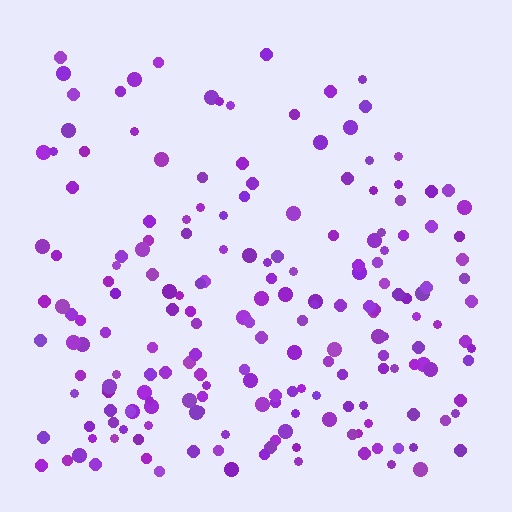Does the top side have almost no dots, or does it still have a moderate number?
Still a moderate number, just noticeably fewer than the bottom.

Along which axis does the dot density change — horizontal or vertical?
Vertical.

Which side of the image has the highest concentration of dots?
The bottom.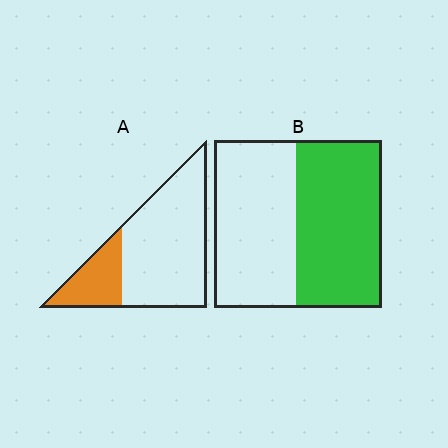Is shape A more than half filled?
No.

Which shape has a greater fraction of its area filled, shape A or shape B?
Shape B.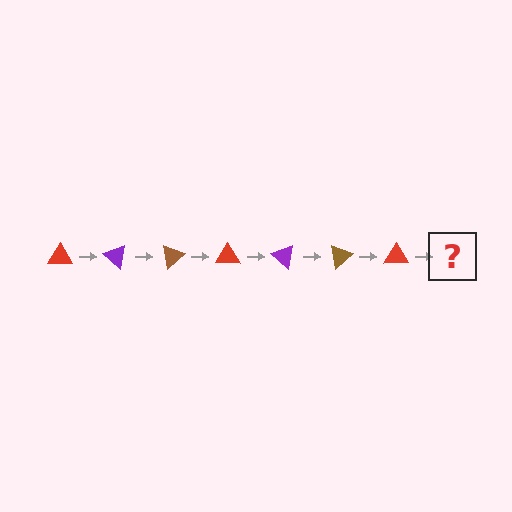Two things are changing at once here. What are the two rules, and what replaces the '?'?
The two rules are that it rotates 40 degrees each step and the color cycles through red, purple, and brown. The '?' should be a purple triangle, rotated 280 degrees from the start.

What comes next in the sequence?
The next element should be a purple triangle, rotated 280 degrees from the start.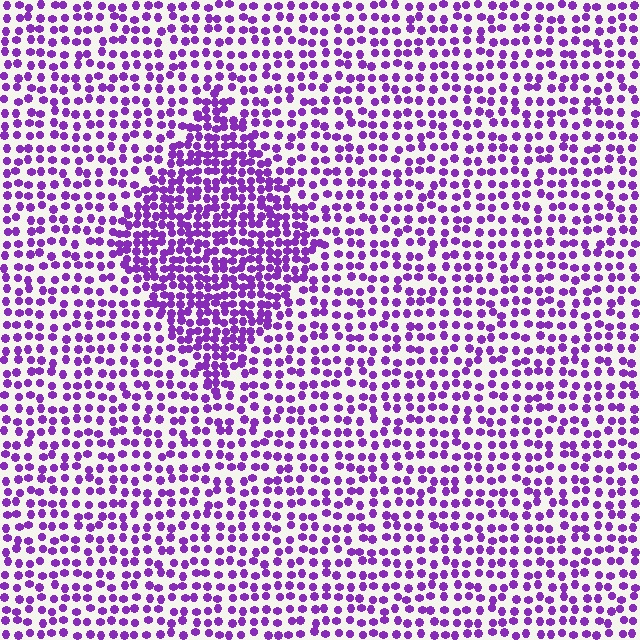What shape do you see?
I see a diamond.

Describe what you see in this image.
The image contains small purple elements arranged at two different densities. A diamond-shaped region is visible where the elements are more densely packed than the surrounding area.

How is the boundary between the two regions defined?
The boundary is defined by a change in element density (approximately 1.8x ratio). All elements are the same color, size, and shape.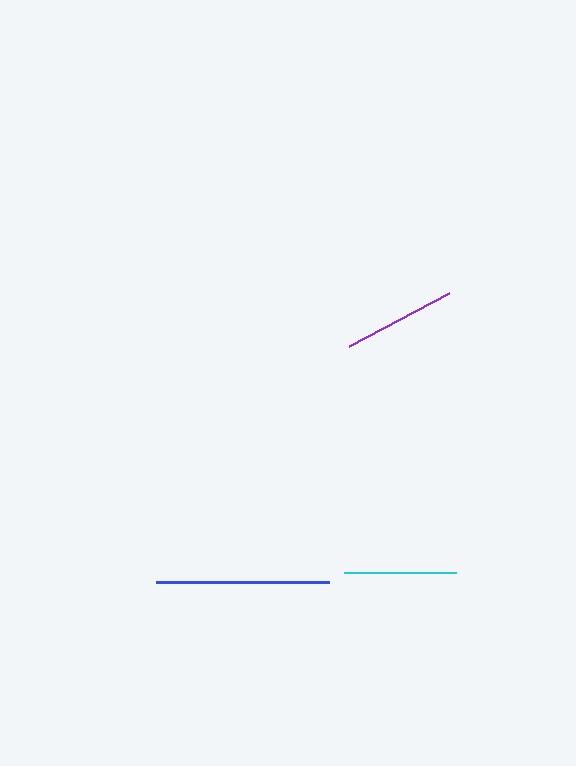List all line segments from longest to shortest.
From longest to shortest: blue, purple, cyan.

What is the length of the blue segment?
The blue segment is approximately 174 pixels long.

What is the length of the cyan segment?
The cyan segment is approximately 112 pixels long.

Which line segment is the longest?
The blue line is the longest at approximately 174 pixels.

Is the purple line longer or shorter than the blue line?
The blue line is longer than the purple line.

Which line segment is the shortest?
The cyan line is the shortest at approximately 112 pixels.